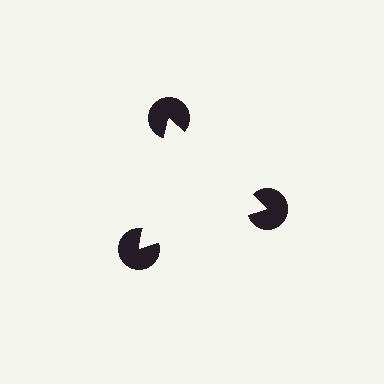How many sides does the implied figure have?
3 sides.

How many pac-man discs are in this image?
There are 3 — one at each vertex of the illusory triangle.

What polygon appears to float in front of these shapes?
An illusory triangle — its edges are inferred from the aligned wedge cuts in the pac-man discs, not physically drawn.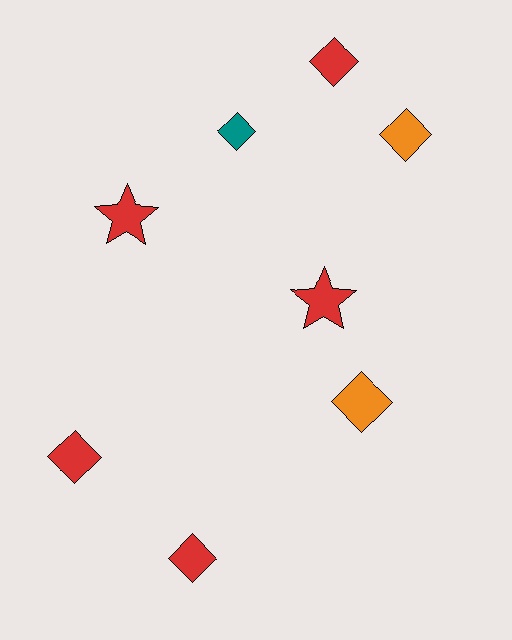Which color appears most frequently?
Red, with 5 objects.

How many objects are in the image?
There are 8 objects.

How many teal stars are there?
There are no teal stars.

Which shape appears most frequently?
Diamond, with 6 objects.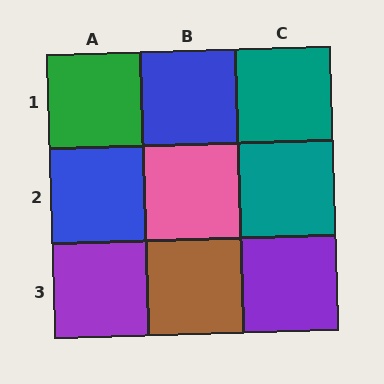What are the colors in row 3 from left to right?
Purple, brown, purple.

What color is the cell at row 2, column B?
Pink.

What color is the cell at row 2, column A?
Blue.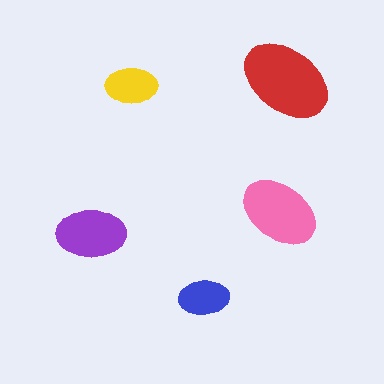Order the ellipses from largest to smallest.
the red one, the pink one, the purple one, the yellow one, the blue one.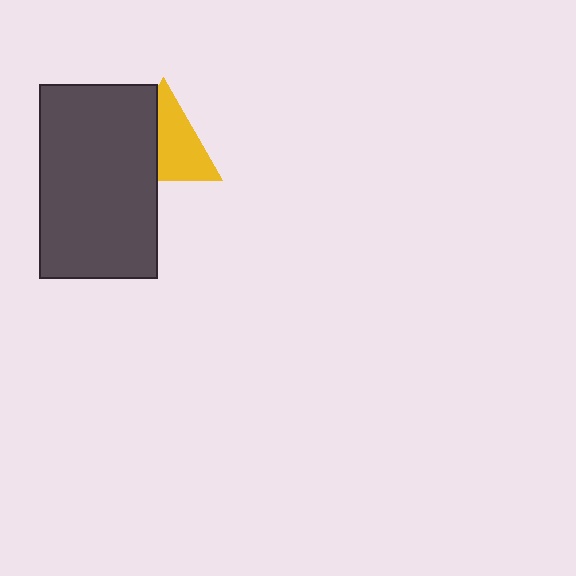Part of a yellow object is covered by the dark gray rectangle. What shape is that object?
It is a triangle.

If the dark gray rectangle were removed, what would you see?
You would see the complete yellow triangle.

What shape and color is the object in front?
The object in front is a dark gray rectangle.